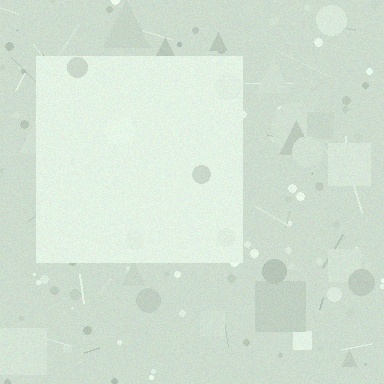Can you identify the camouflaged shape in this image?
The camouflaged shape is a square.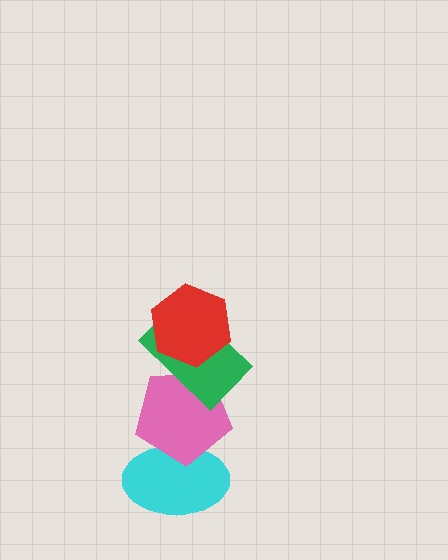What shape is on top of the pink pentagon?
The green rectangle is on top of the pink pentagon.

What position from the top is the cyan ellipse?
The cyan ellipse is 4th from the top.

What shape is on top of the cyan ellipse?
The pink pentagon is on top of the cyan ellipse.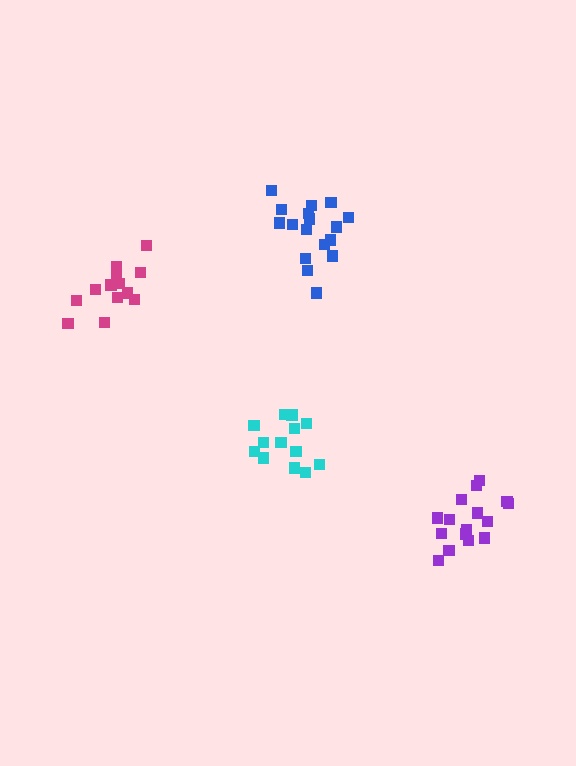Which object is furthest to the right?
The purple cluster is rightmost.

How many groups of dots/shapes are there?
There are 4 groups.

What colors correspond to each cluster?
The clusters are colored: purple, blue, magenta, cyan.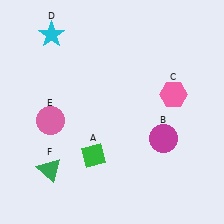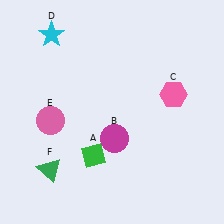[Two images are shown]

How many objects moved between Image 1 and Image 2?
1 object moved between the two images.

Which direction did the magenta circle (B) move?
The magenta circle (B) moved left.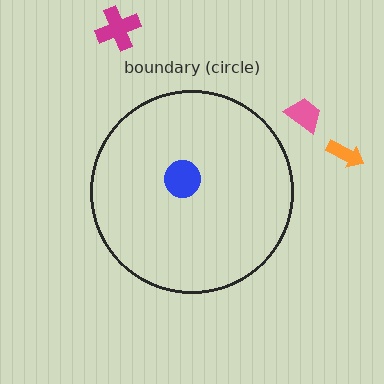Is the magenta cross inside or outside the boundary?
Outside.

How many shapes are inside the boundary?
1 inside, 3 outside.